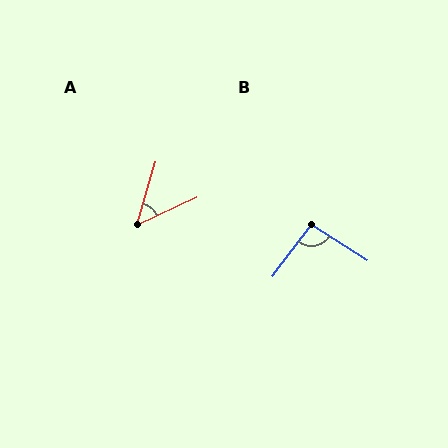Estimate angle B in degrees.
Approximately 95 degrees.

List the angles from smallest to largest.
A (49°), B (95°).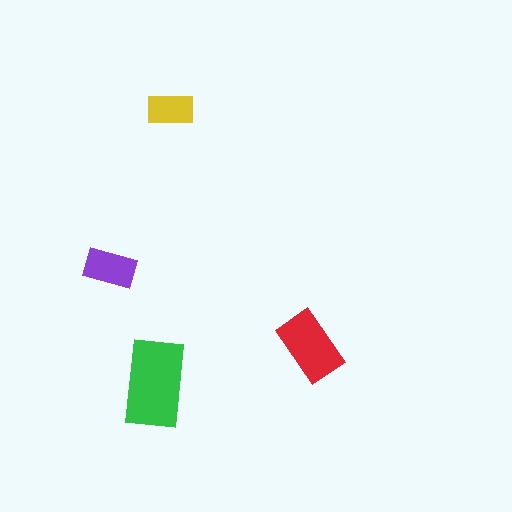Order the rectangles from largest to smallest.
the green one, the red one, the purple one, the yellow one.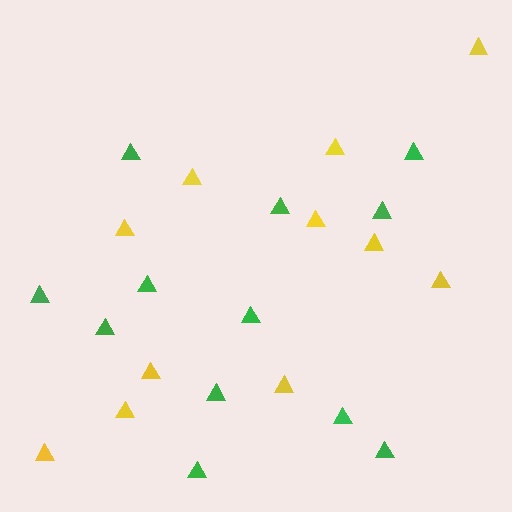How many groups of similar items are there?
There are 2 groups: one group of green triangles (12) and one group of yellow triangles (11).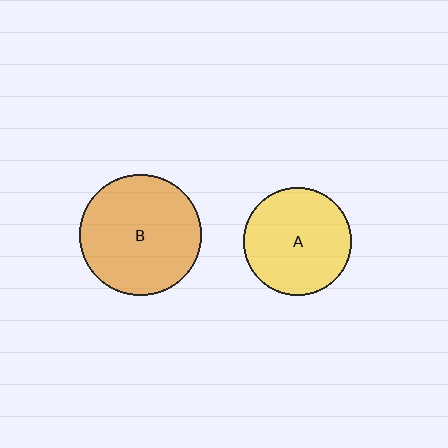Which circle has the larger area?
Circle B (orange).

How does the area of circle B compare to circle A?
Approximately 1.3 times.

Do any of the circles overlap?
No, none of the circles overlap.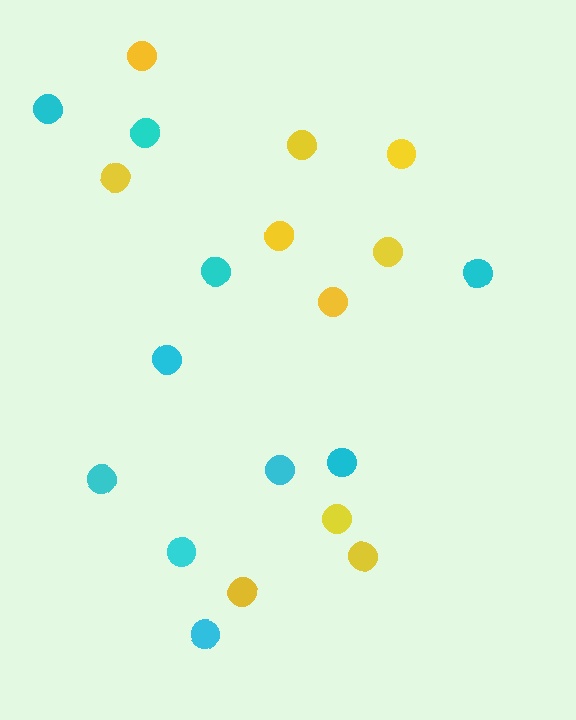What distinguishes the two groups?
There are 2 groups: one group of yellow circles (10) and one group of cyan circles (10).